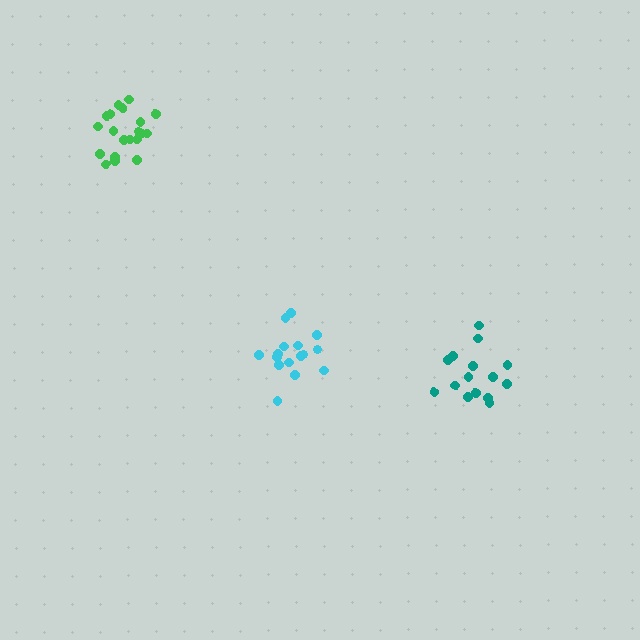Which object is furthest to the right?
The teal cluster is rightmost.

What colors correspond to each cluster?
The clusters are colored: cyan, green, teal.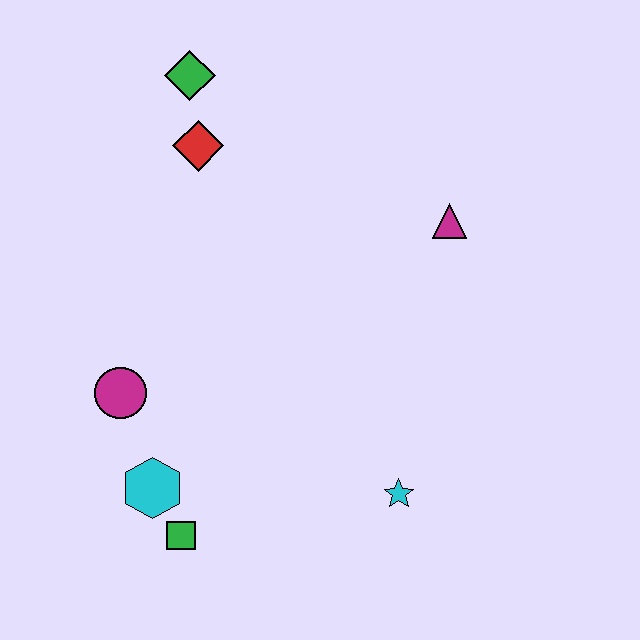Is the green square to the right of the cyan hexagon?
Yes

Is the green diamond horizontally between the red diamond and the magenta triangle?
No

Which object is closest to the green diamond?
The red diamond is closest to the green diamond.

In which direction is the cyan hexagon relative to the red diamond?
The cyan hexagon is below the red diamond.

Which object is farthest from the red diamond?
The cyan star is farthest from the red diamond.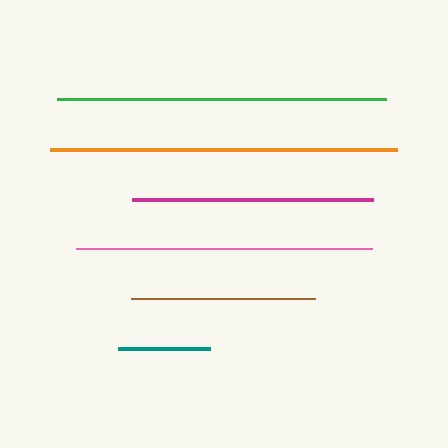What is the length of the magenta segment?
The magenta segment is approximately 241 pixels long.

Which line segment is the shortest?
The teal line is the shortest at approximately 91 pixels.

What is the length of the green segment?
The green segment is approximately 328 pixels long.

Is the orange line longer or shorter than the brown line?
The orange line is longer than the brown line.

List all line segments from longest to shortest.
From longest to shortest: orange, green, pink, magenta, brown, teal.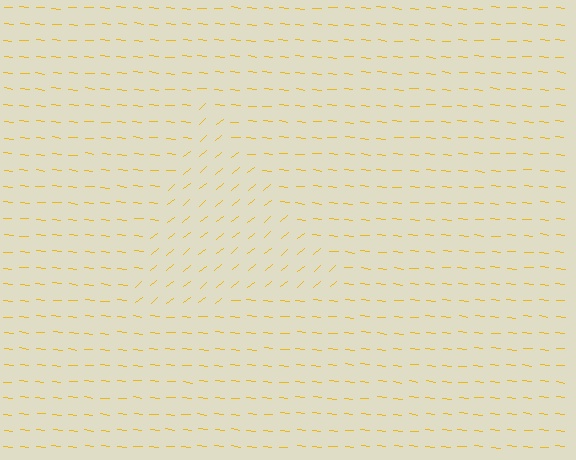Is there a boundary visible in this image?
Yes, there is a texture boundary formed by a change in line orientation.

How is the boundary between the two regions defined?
The boundary is defined purely by a change in line orientation (approximately 45 degrees difference). All lines are the same color and thickness.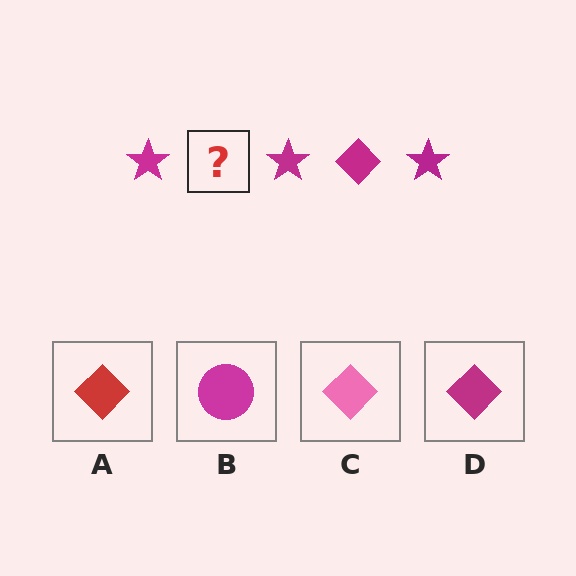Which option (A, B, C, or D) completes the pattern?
D.